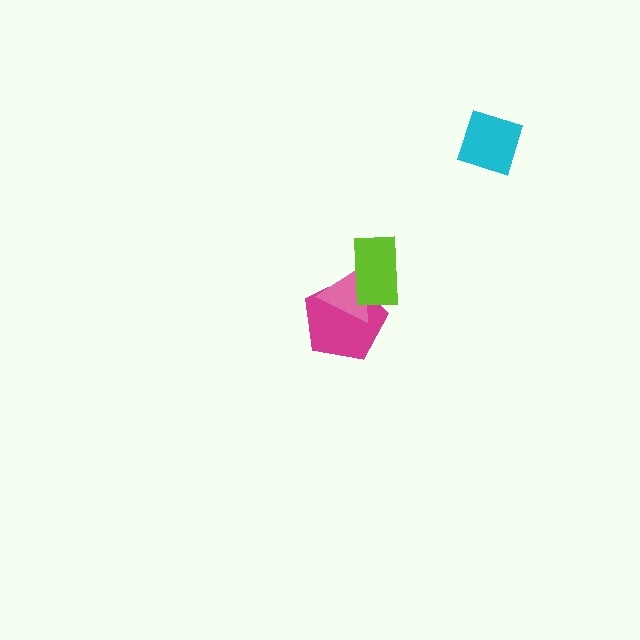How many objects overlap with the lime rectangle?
2 objects overlap with the lime rectangle.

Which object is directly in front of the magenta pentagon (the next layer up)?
The pink triangle is directly in front of the magenta pentagon.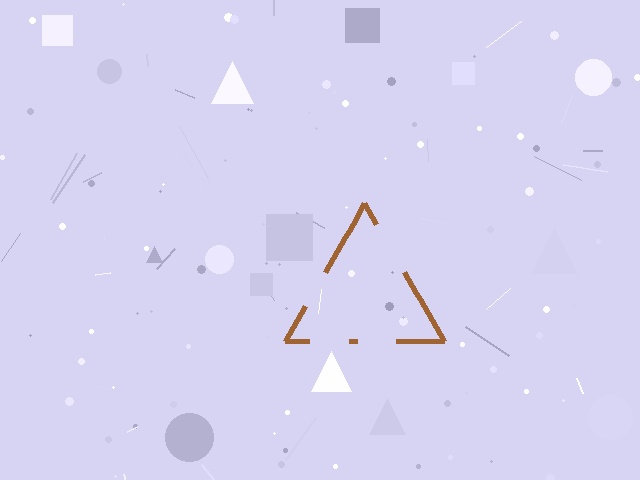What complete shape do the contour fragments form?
The contour fragments form a triangle.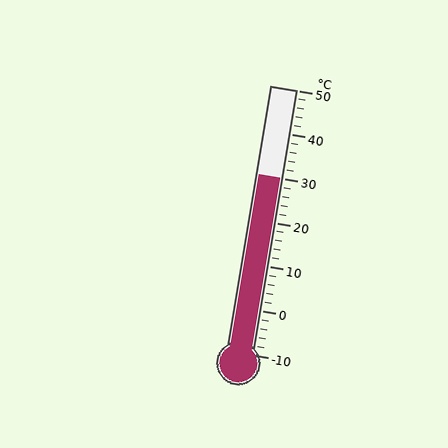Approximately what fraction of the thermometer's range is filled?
The thermometer is filled to approximately 65% of its range.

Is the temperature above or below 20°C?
The temperature is above 20°C.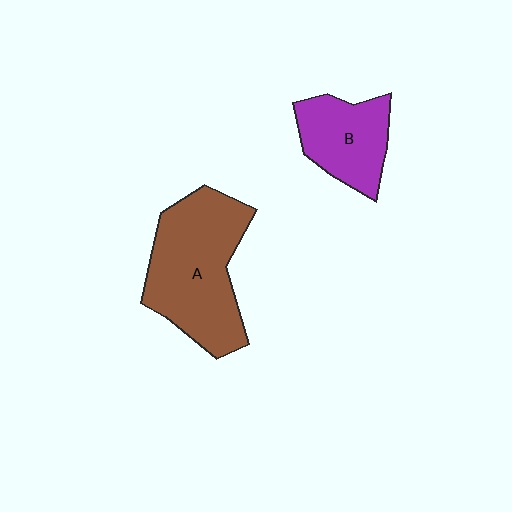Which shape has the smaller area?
Shape B (purple).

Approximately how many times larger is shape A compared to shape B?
Approximately 1.8 times.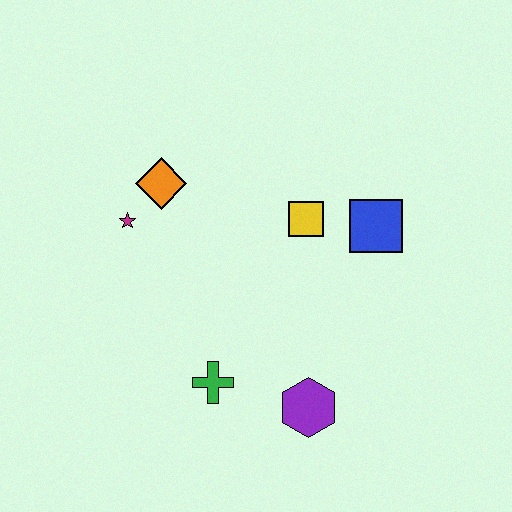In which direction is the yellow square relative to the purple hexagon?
The yellow square is above the purple hexagon.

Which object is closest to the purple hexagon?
The green cross is closest to the purple hexagon.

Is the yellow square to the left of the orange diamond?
No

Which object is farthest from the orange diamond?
The purple hexagon is farthest from the orange diamond.